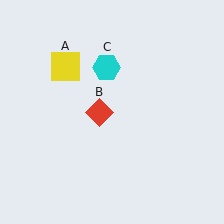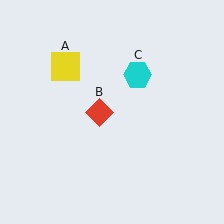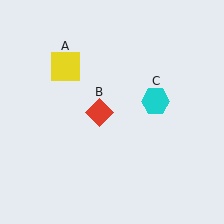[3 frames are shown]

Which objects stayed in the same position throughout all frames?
Yellow square (object A) and red diamond (object B) remained stationary.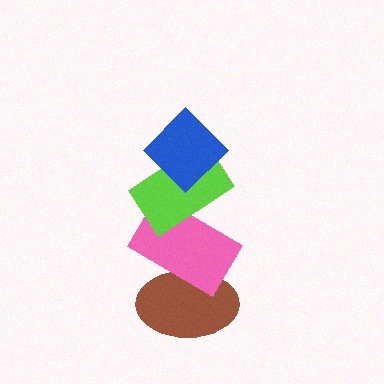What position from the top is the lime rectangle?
The lime rectangle is 2nd from the top.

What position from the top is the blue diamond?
The blue diamond is 1st from the top.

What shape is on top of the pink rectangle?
The lime rectangle is on top of the pink rectangle.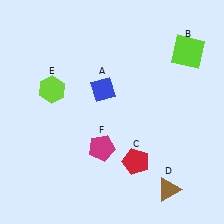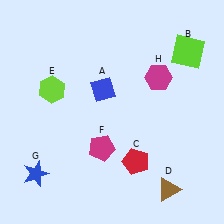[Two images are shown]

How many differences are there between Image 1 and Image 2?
There are 2 differences between the two images.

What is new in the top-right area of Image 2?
A magenta hexagon (H) was added in the top-right area of Image 2.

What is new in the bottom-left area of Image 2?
A blue star (G) was added in the bottom-left area of Image 2.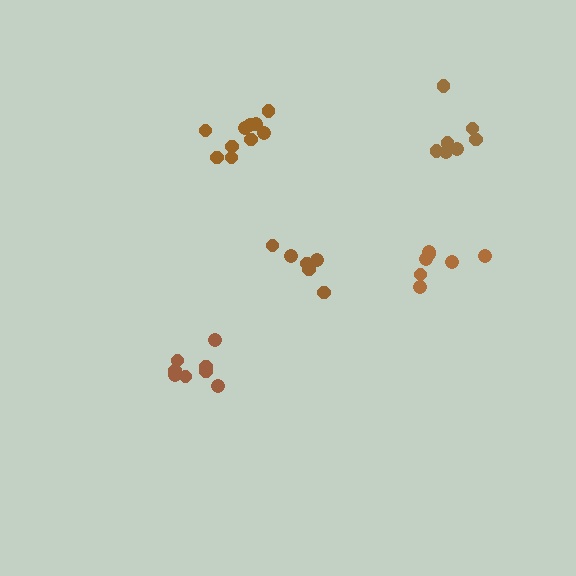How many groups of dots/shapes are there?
There are 5 groups.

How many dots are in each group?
Group 1: 7 dots, Group 2: 8 dots, Group 3: 6 dots, Group 4: 10 dots, Group 5: 7 dots (38 total).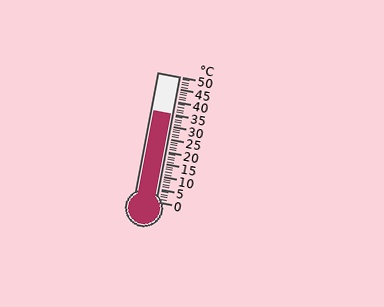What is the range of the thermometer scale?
The thermometer scale ranges from 0°C to 50°C.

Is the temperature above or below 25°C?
The temperature is above 25°C.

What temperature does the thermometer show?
The thermometer shows approximately 35°C.